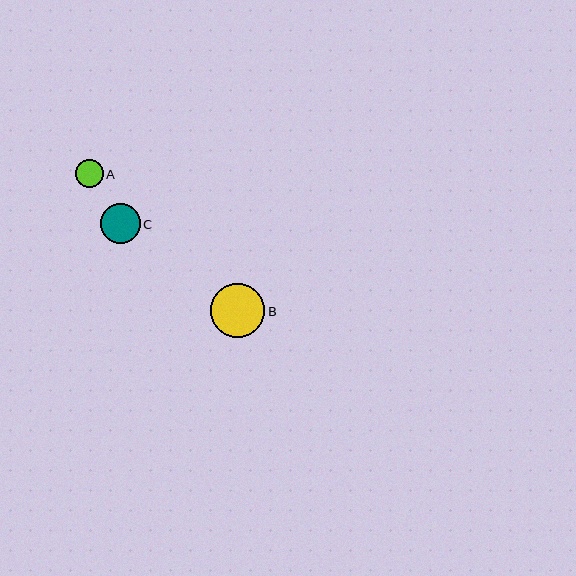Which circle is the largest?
Circle B is the largest with a size of approximately 54 pixels.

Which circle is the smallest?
Circle A is the smallest with a size of approximately 28 pixels.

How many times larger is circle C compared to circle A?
Circle C is approximately 1.4 times the size of circle A.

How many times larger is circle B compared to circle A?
Circle B is approximately 1.9 times the size of circle A.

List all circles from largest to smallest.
From largest to smallest: B, C, A.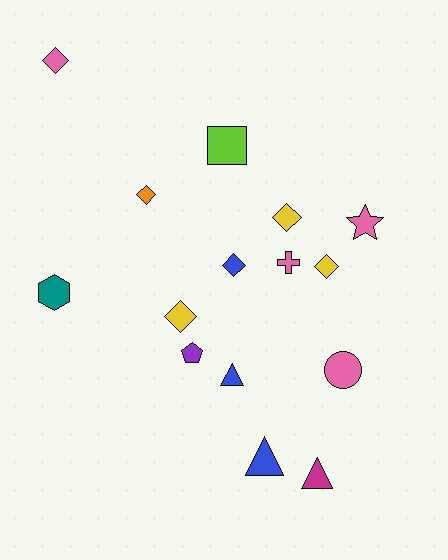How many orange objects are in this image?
There is 1 orange object.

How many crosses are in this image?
There is 1 cross.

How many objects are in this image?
There are 15 objects.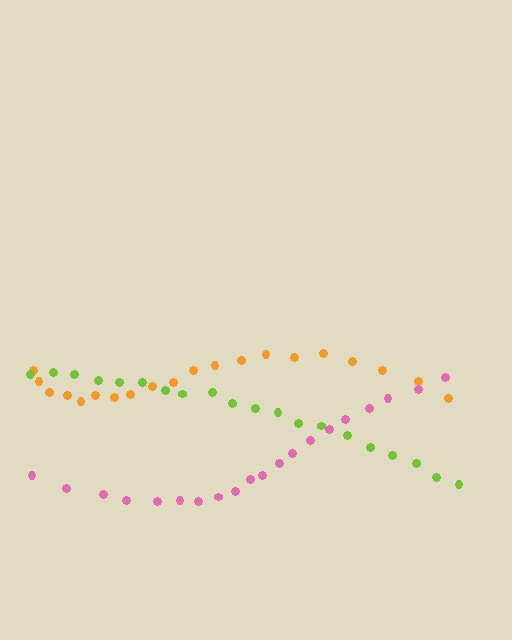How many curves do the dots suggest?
There are 3 distinct paths.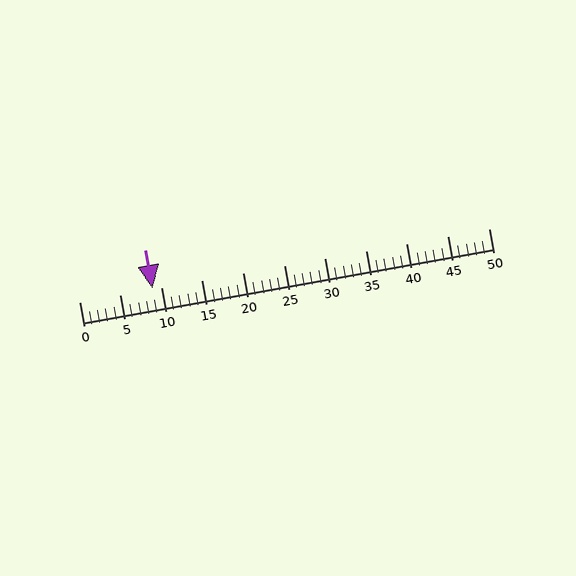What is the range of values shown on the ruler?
The ruler shows values from 0 to 50.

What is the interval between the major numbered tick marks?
The major tick marks are spaced 5 units apart.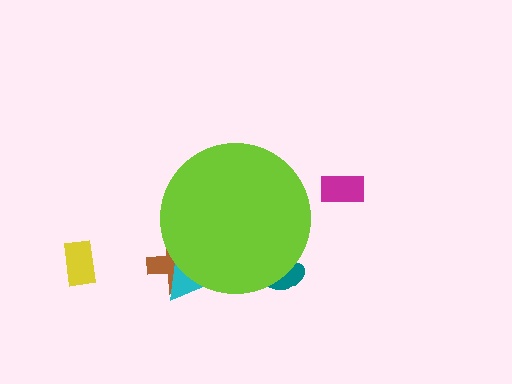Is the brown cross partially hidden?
Yes, the brown cross is partially hidden behind the lime circle.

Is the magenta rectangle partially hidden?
No, the magenta rectangle is fully visible.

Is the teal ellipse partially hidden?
Yes, the teal ellipse is partially hidden behind the lime circle.